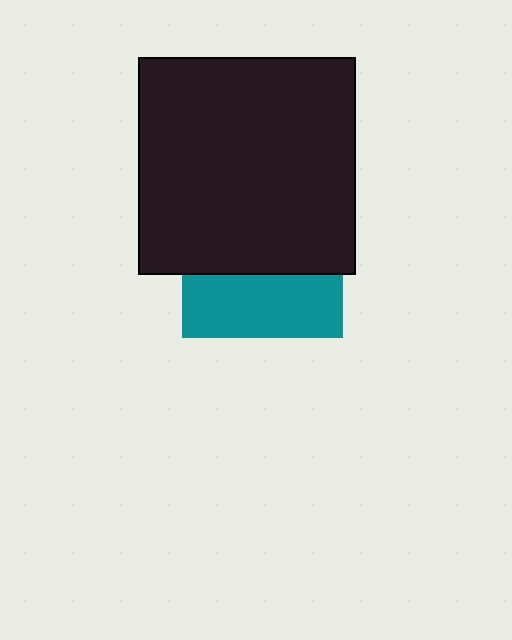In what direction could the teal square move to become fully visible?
The teal square could move down. That would shift it out from behind the black square entirely.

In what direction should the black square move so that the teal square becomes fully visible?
The black square should move up. That is the shortest direction to clear the overlap and leave the teal square fully visible.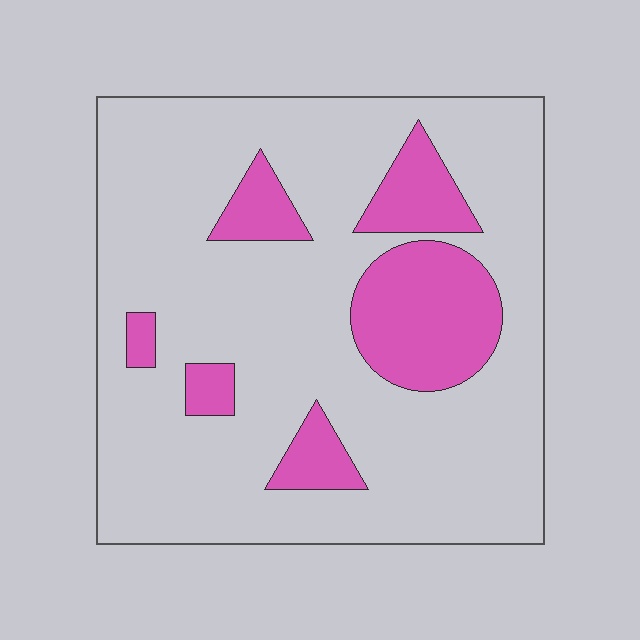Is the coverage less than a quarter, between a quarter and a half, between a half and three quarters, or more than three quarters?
Less than a quarter.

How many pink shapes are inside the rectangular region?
6.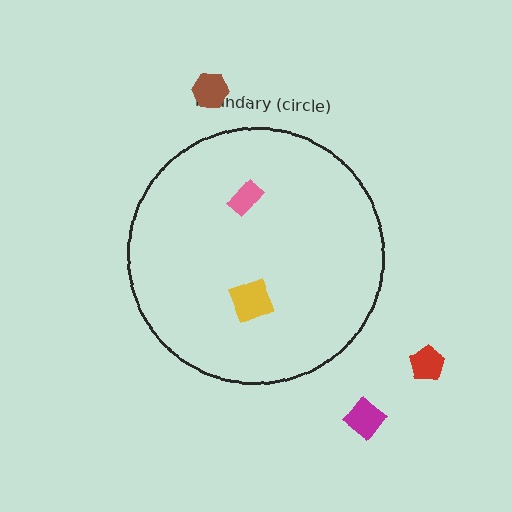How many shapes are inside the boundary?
2 inside, 3 outside.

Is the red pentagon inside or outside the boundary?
Outside.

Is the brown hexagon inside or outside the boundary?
Outside.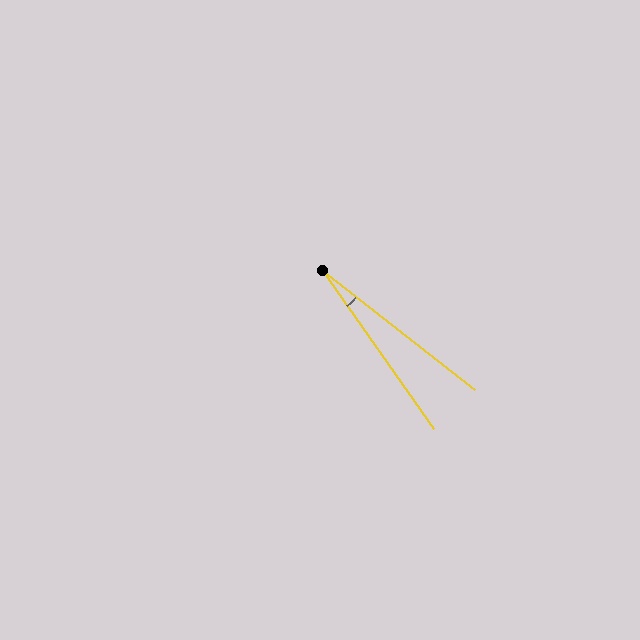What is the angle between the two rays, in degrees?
Approximately 17 degrees.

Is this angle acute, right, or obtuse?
It is acute.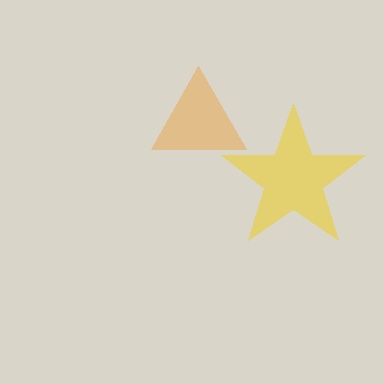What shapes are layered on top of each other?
The layered shapes are: an orange triangle, a yellow star.